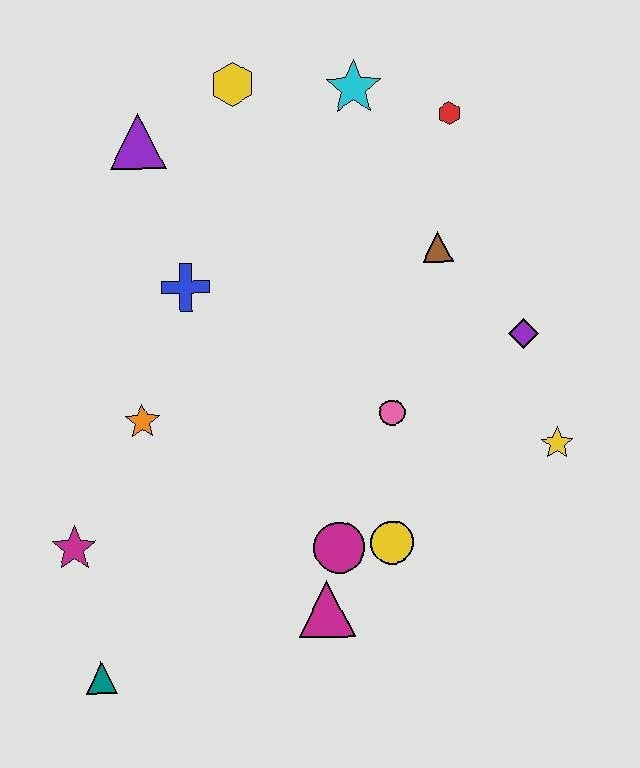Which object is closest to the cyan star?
The red hexagon is closest to the cyan star.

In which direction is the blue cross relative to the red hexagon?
The blue cross is to the left of the red hexagon.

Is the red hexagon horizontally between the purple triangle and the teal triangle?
No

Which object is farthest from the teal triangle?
The red hexagon is farthest from the teal triangle.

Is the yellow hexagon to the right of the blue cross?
Yes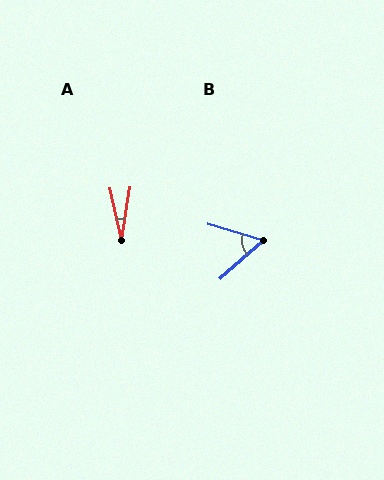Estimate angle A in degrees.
Approximately 21 degrees.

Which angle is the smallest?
A, at approximately 21 degrees.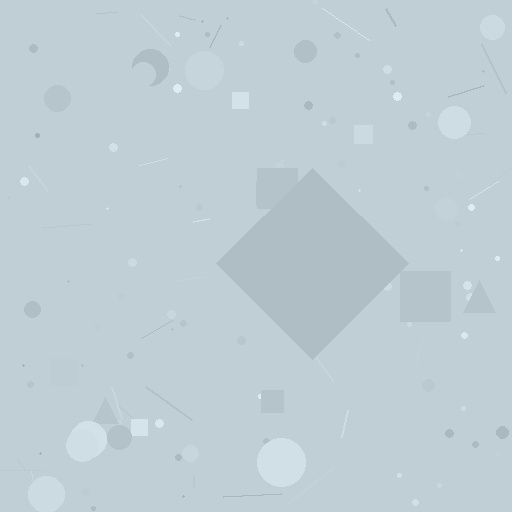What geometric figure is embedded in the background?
A diamond is embedded in the background.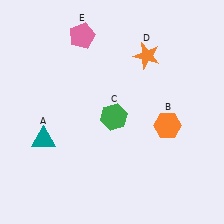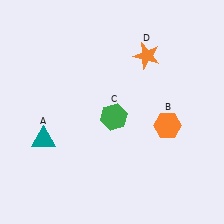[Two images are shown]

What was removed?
The pink pentagon (E) was removed in Image 2.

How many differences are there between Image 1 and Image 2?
There is 1 difference between the two images.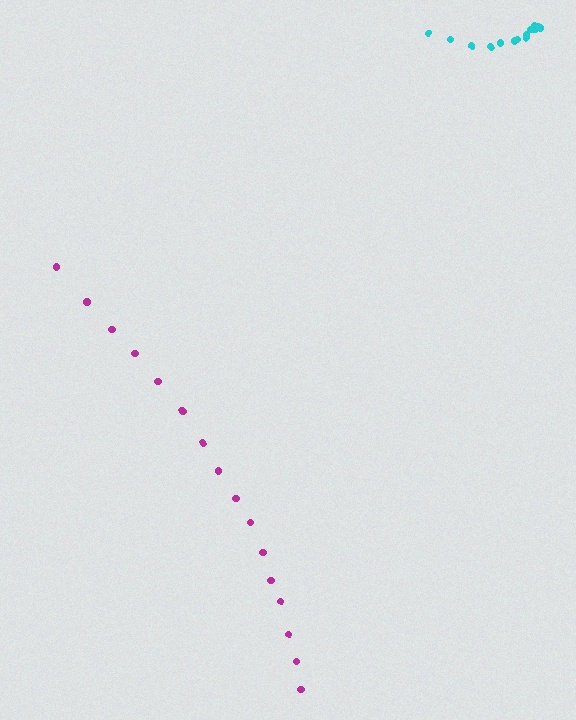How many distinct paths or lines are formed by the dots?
There are 2 distinct paths.